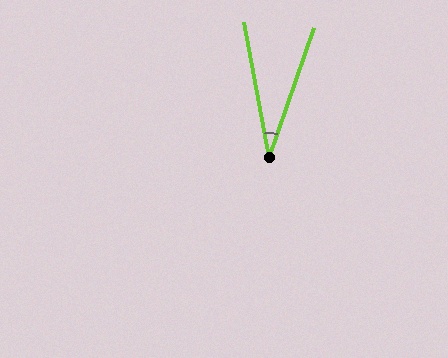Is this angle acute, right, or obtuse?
It is acute.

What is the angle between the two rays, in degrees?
Approximately 30 degrees.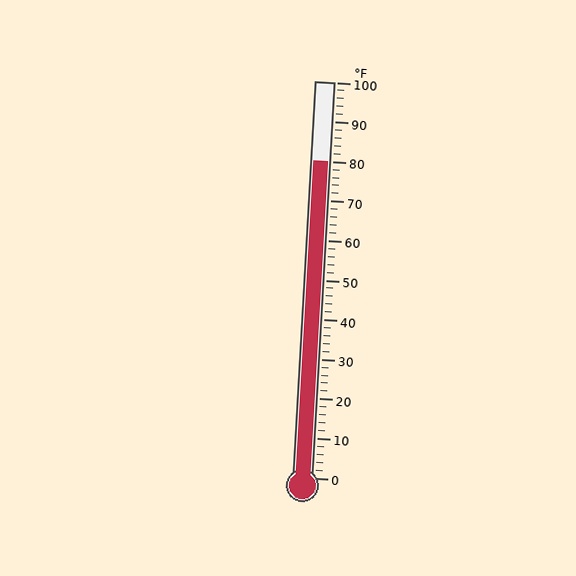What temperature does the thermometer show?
The thermometer shows approximately 80°F.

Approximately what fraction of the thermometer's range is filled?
The thermometer is filled to approximately 80% of its range.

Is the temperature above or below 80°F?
The temperature is at 80°F.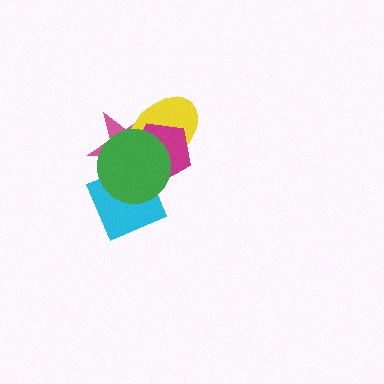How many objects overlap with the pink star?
4 objects overlap with the pink star.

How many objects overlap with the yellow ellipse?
4 objects overlap with the yellow ellipse.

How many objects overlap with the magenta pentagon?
4 objects overlap with the magenta pentagon.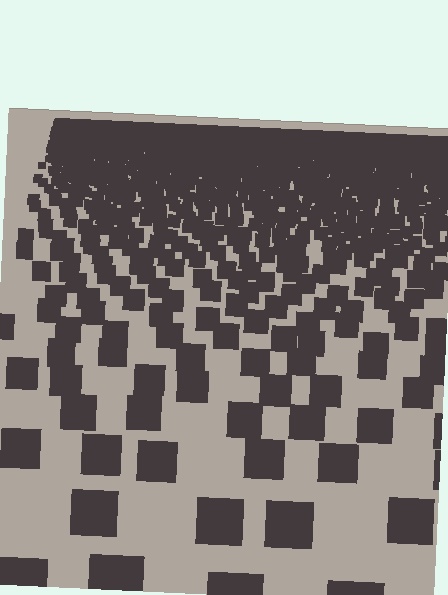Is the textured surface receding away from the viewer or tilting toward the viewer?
The surface is receding away from the viewer. Texture elements get smaller and denser toward the top.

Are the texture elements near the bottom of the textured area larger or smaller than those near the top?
Larger. Near the bottom, elements are closer to the viewer and appear at a bigger on-screen size.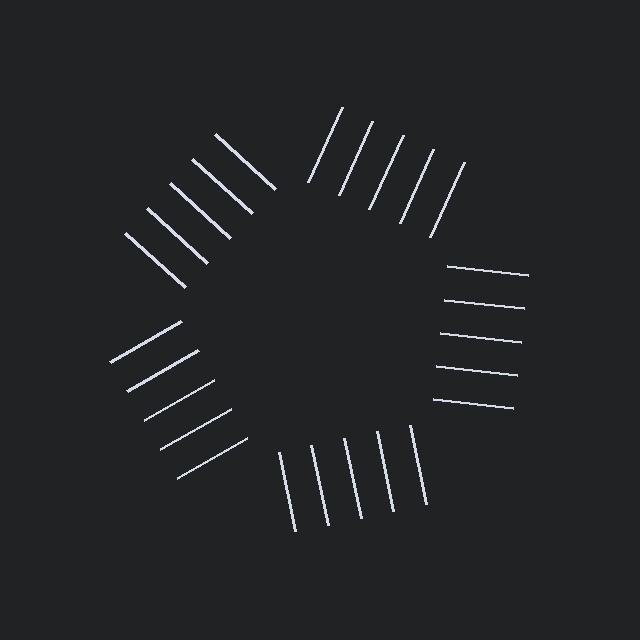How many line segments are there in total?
25 — 5 along each of the 5 edges.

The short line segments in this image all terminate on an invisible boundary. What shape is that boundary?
An illusory pentagon — the line segments terminate on its edges but no continuous stroke is drawn.